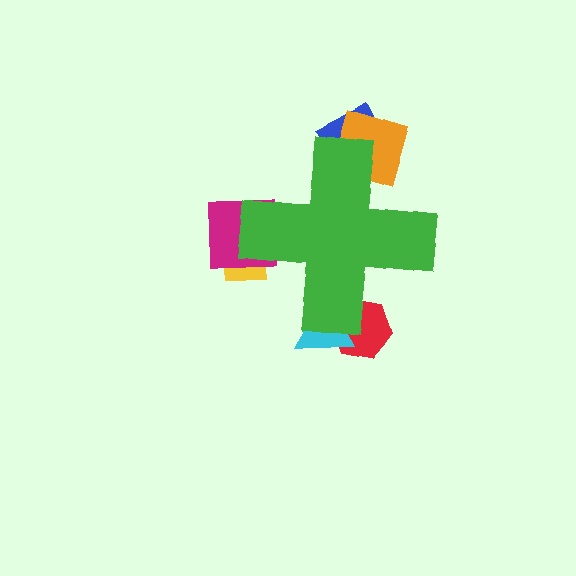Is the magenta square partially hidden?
Yes, the magenta square is partially hidden behind the green cross.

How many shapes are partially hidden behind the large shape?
6 shapes are partially hidden.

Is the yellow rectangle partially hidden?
Yes, the yellow rectangle is partially hidden behind the green cross.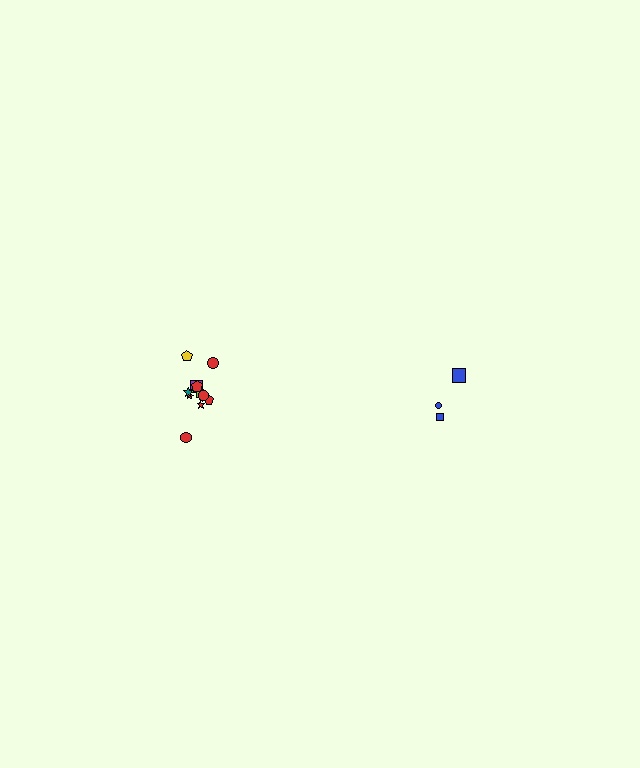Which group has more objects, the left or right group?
The left group.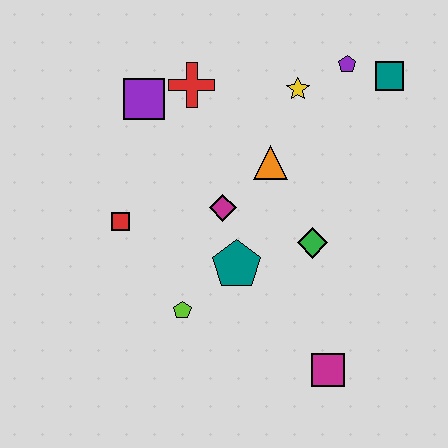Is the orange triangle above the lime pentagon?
Yes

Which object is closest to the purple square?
The red cross is closest to the purple square.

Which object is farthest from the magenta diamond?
The teal square is farthest from the magenta diamond.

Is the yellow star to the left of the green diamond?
Yes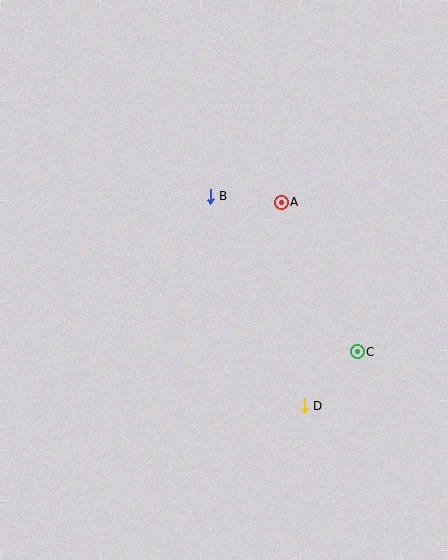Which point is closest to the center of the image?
Point B at (210, 196) is closest to the center.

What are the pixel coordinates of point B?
Point B is at (210, 196).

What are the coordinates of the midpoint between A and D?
The midpoint between A and D is at (293, 304).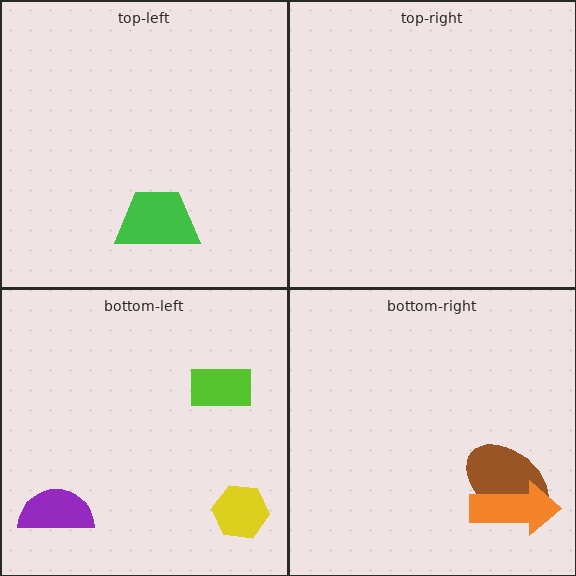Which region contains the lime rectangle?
The bottom-left region.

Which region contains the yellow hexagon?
The bottom-left region.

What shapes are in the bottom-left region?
The lime rectangle, the yellow hexagon, the purple semicircle.